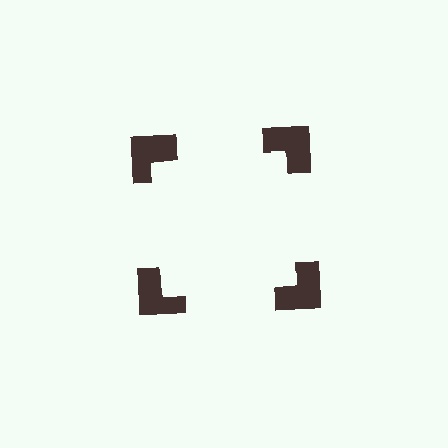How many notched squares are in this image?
There are 4 — one at each vertex of the illusory square.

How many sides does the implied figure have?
4 sides.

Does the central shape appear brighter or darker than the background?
It typically appears slightly brighter than the background, even though no actual brightness change is drawn.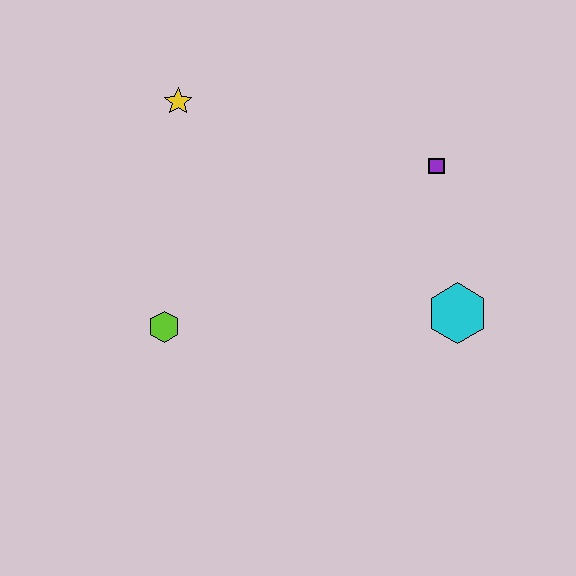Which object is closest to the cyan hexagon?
The purple square is closest to the cyan hexagon.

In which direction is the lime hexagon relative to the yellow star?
The lime hexagon is below the yellow star.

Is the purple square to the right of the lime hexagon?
Yes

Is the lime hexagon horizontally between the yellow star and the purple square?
No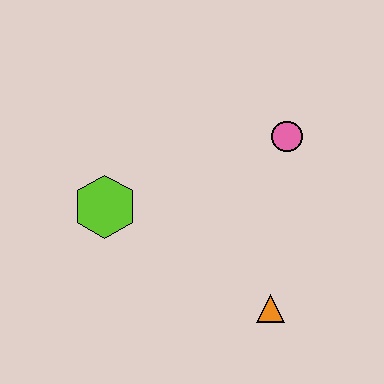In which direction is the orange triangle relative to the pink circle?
The orange triangle is below the pink circle.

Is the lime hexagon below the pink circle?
Yes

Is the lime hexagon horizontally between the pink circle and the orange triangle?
No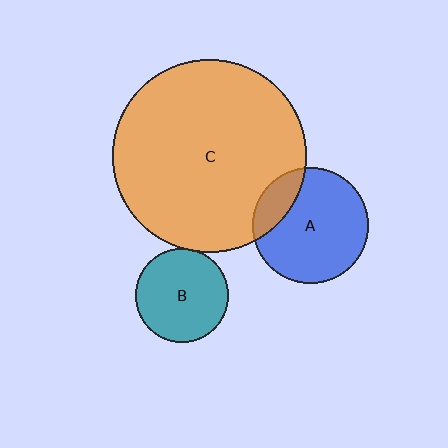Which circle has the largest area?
Circle C (orange).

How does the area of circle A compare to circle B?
Approximately 1.5 times.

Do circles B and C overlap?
Yes.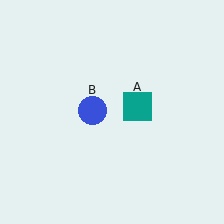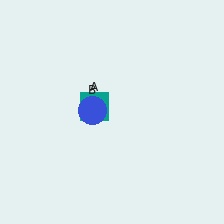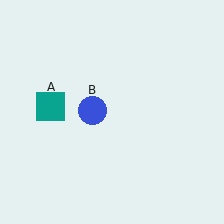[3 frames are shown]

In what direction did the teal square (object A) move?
The teal square (object A) moved left.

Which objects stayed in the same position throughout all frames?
Blue circle (object B) remained stationary.